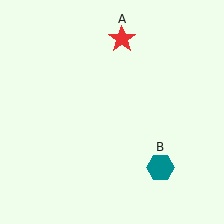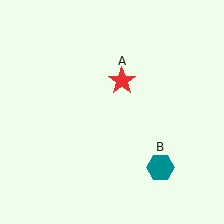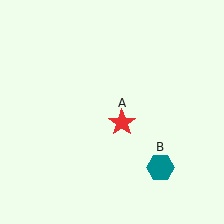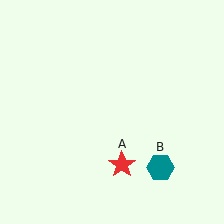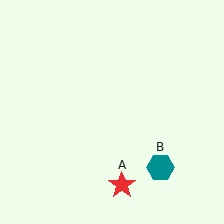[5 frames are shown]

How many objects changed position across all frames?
1 object changed position: red star (object A).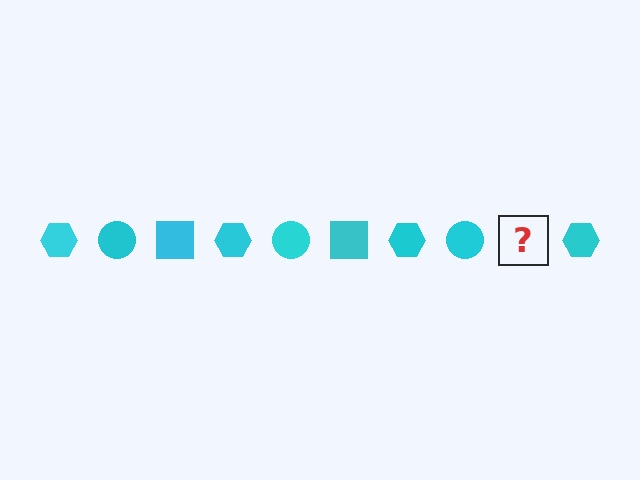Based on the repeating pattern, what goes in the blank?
The blank should be a cyan square.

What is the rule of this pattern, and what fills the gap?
The rule is that the pattern cycles through hexagon, circle, square shapes in cyan. The gap should be filled with a cyan square.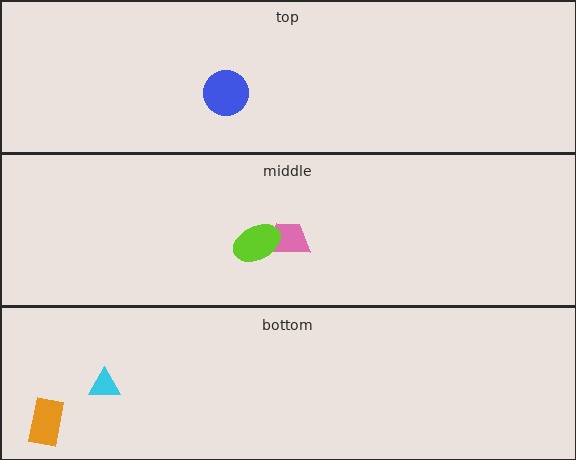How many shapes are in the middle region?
2.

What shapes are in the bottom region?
The cyan triangle, the orange rectangle.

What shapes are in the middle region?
The pink trapezoid, the lime ellipse.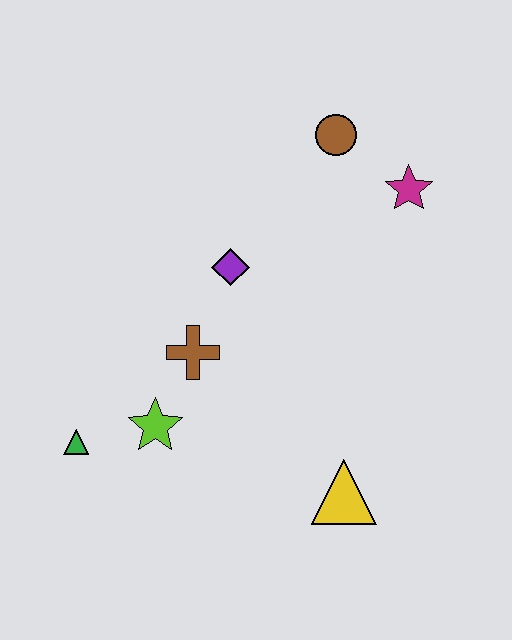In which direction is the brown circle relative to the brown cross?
The brown circle is above the brown cross.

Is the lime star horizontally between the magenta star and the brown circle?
No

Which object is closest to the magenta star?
The brown circle is closest to the magenta star.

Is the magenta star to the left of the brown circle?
No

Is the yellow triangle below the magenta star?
Yes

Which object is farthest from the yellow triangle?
The brown circle is farthest from the yellow triangle.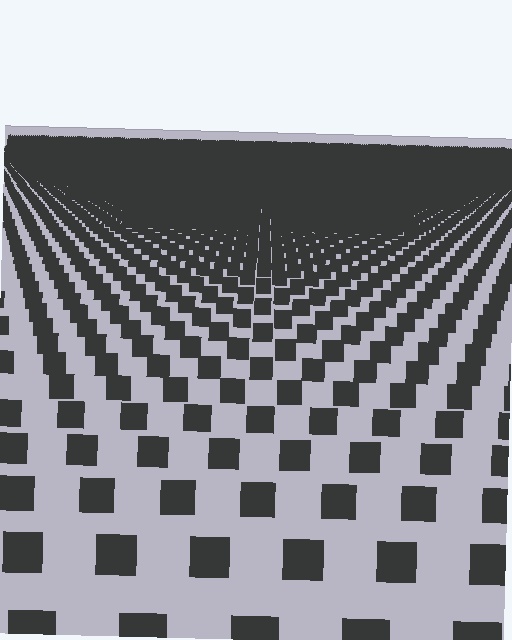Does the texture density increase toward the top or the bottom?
Density increases toward the top.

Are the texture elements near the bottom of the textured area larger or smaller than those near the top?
Larger. Near the bottom, elements are closer to the viewer and appear at a bigger on-screen size.